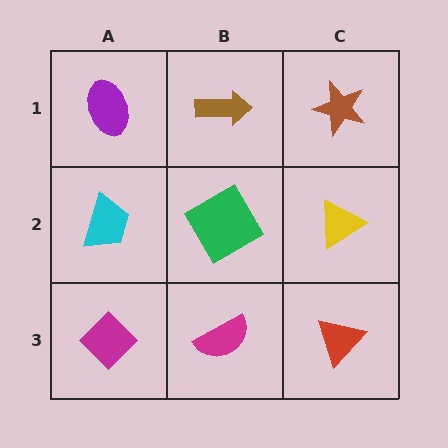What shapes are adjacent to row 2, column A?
A purple ellipse (row 1, column A), a magenta diamond (row 3, column A), a green diamond (row 2, column B).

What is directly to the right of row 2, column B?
A yellow triangle.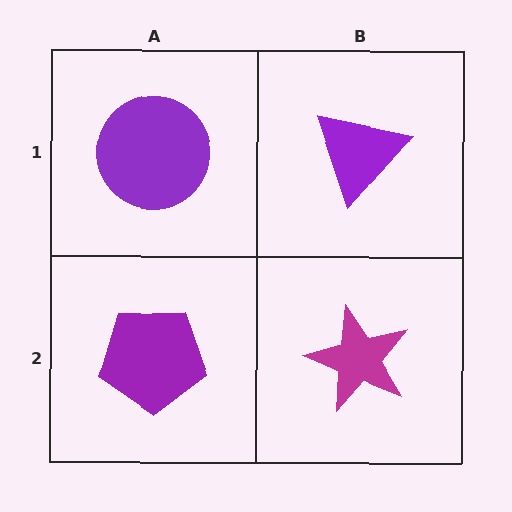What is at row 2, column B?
A magenta star.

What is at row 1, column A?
A purple circle.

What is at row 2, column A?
A purple pentagon.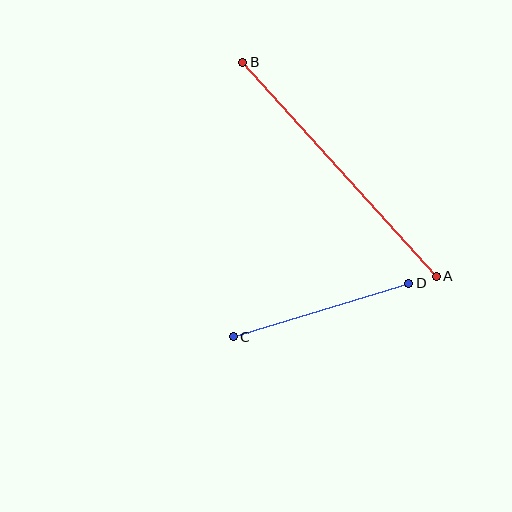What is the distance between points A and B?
The distance is approximately 289 pixels.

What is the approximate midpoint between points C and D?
The midpoint is at approximately (321, 310) pixels.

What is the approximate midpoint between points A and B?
The midpoint is at approximately (340, 169) pixels.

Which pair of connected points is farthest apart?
Points A and B are farthest apart.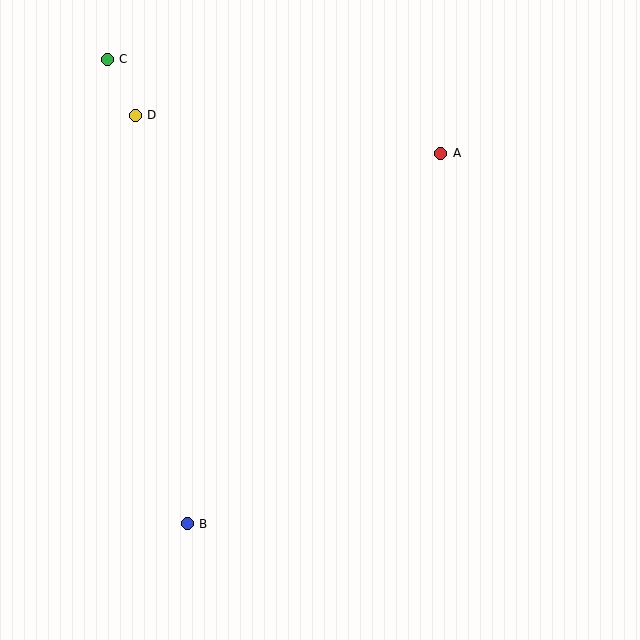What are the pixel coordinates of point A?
Point A is at (441, 154).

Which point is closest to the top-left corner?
Point C is closest to the top-left corner.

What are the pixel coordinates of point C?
Point C is at (107, 59).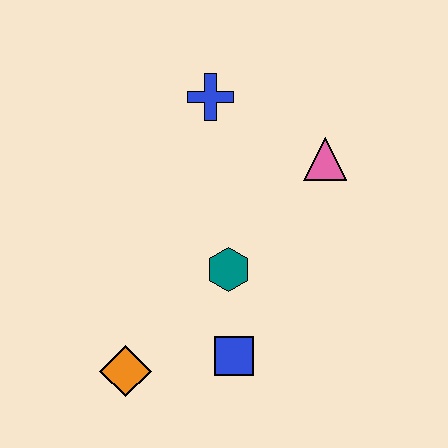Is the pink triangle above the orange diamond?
Yes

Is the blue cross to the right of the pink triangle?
No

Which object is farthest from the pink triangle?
The orange diamond is farthest from the pink triangle.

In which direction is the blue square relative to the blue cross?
The blue square is below the blue cross.